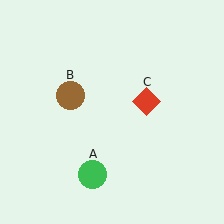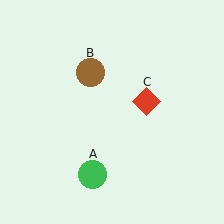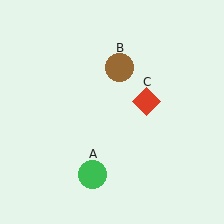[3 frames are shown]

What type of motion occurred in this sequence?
The brown circle (object B) rotated clockwise around the center of the scene.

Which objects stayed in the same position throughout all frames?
Green circle (object A) and red diamond (object C) remained stationary.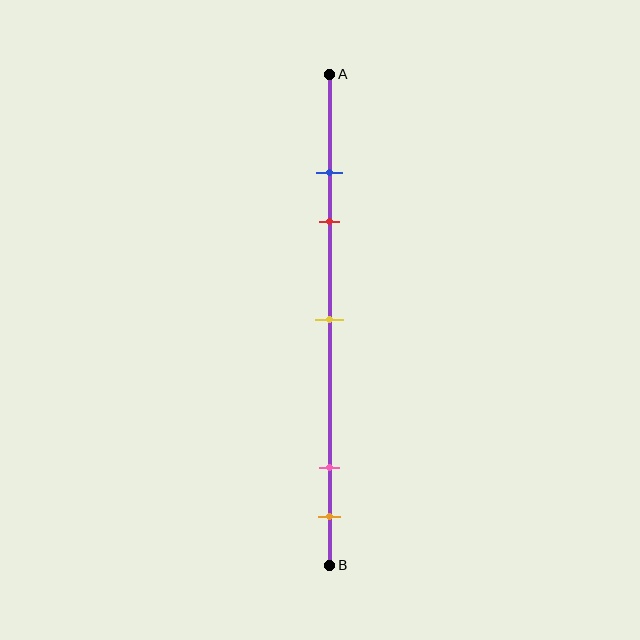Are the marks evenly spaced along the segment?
No, the marks are not evenly spaced.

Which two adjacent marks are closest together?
The blue and red marks are the closest adjacent pair.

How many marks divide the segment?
There are 5 marks dividing the segment.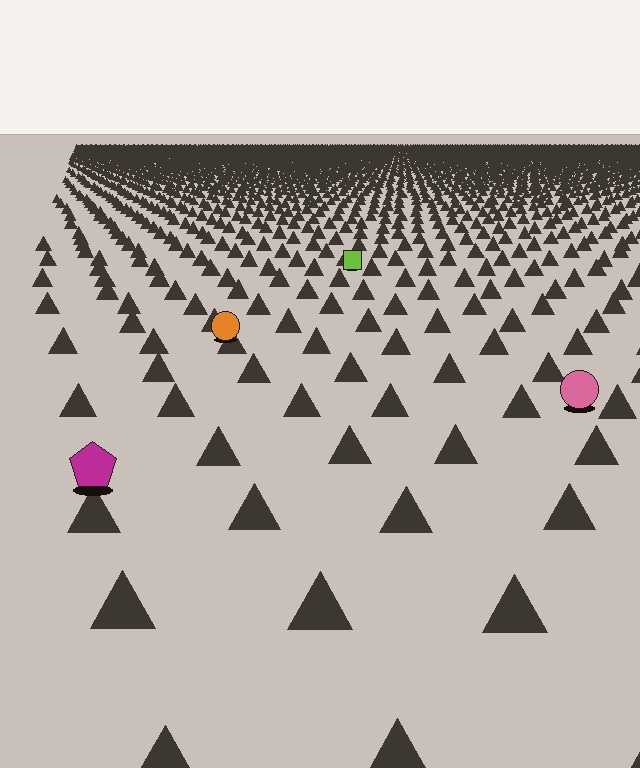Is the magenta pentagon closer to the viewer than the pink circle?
Yes. The magenta pentagon is closer — you can tell from the texture gradient: the ground texture is coarser near it.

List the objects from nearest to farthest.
From nearest to farthest: the magenta pentagon, the pink circle, the orange circle, the lime square.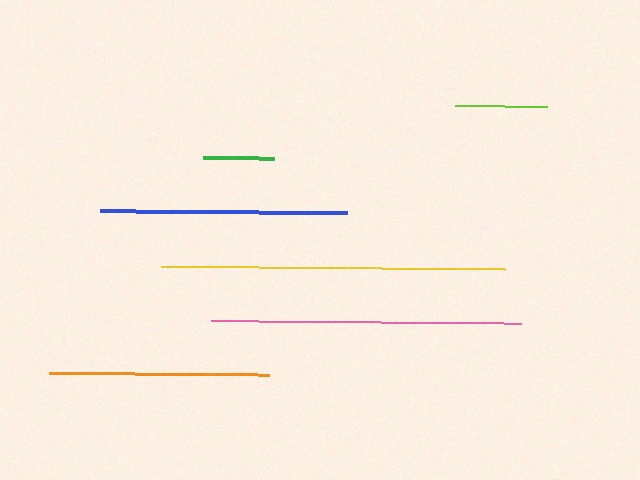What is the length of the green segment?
The green segment is approximately 71 pixels long.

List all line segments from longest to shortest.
From longest to shortest: yellow, pink, blue, orange, lime, green.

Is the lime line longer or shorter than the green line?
The lime line is longer than the green line.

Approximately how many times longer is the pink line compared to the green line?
The pink line is approximately 4.4 times the length of the green line.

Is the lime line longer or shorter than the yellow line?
The yellow line is longer than the lime line.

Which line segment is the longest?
The yellow line is the longest at approximately 344 pixels.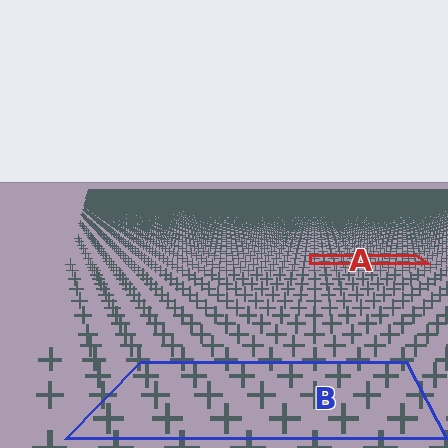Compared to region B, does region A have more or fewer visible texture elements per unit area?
Region A has more texture elements per unit area — they are packed more densely because it is farther away.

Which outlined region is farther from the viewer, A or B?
Region A is farther from the viewer — the texture elements inside it appear smaller and more densely packed.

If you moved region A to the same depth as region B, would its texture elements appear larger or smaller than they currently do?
They would appear larger. At a closer depth, the same texture elements are projected at a bigger on-screen size.